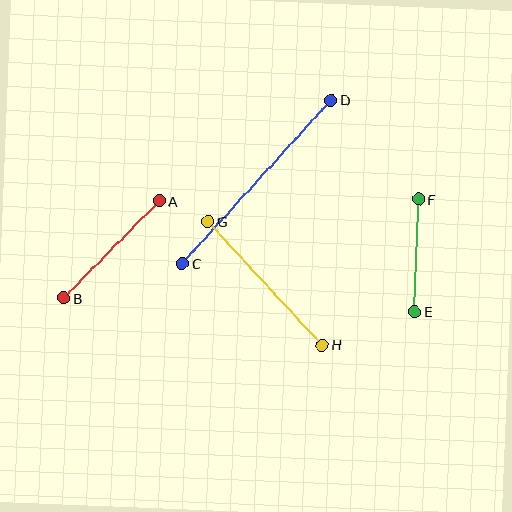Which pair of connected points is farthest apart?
Points C and D are farthest apart.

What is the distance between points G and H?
The distance is approximately 169 pixels.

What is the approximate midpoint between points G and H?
The midpoint is at approximately (265, 283) pixels.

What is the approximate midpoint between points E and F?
The midpoint is at approximately (417, 255) pixels.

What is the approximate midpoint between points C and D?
The midpoint is at approximately (257, 182) pixels.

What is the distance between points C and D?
The distance is approximately 221 pixels.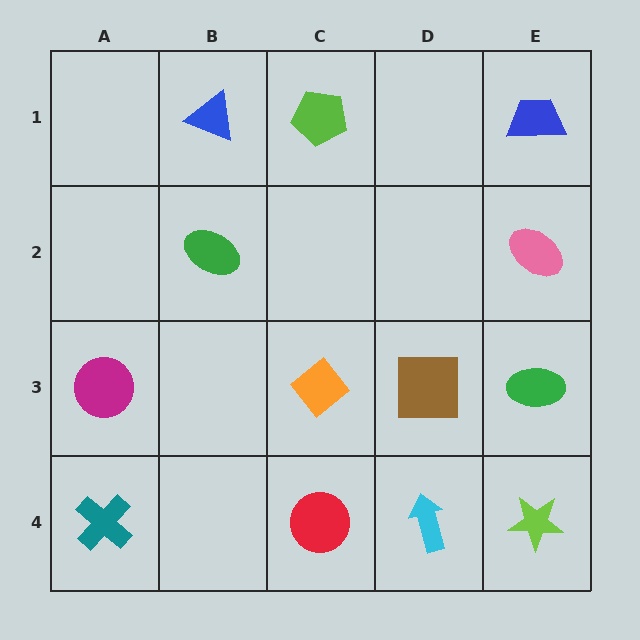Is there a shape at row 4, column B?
No, that cell is empty.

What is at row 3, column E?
A green ellipse.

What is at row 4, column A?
A teal cross.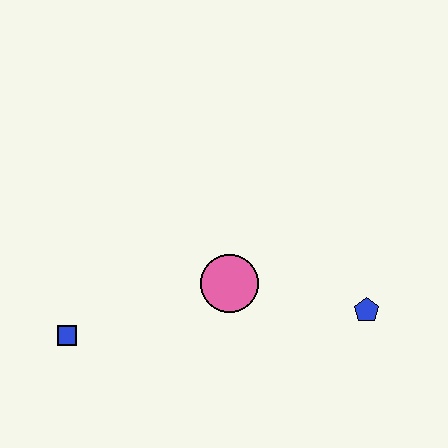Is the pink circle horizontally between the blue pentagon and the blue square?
Yes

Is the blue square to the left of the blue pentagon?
Yes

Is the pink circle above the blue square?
Yes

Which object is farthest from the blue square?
The blue pentagon is farthest from the blue square.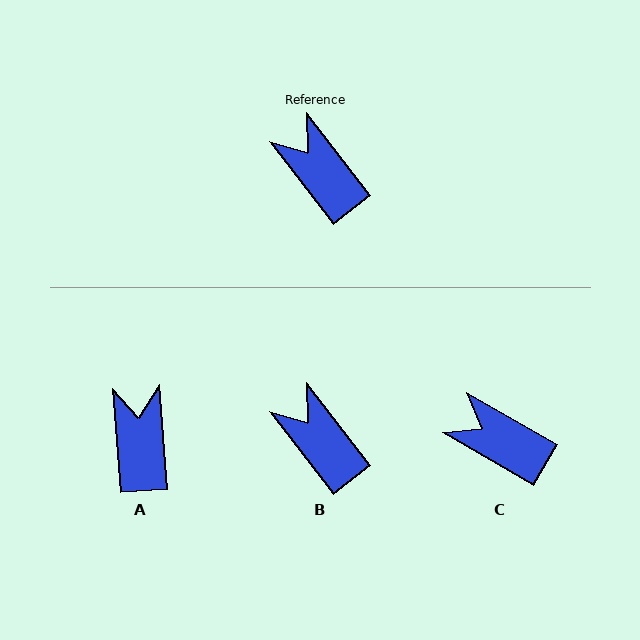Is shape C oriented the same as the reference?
No, it is off by about 22 degrees.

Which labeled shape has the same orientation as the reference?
B.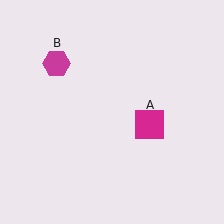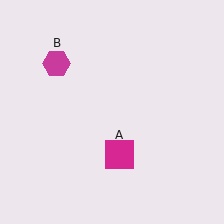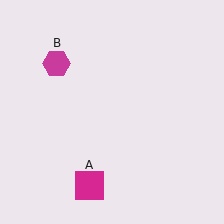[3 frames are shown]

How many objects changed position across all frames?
1 object changed position: magenta square (object A).